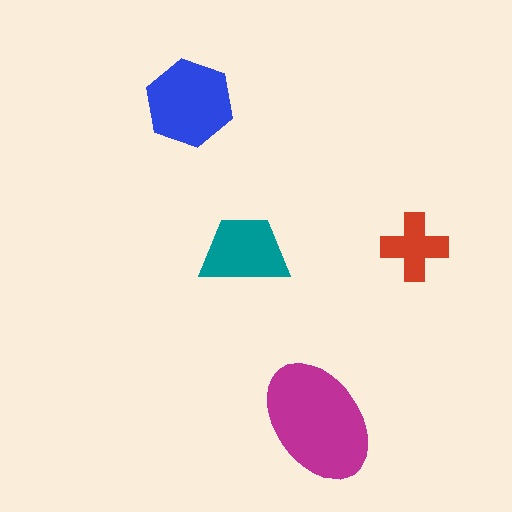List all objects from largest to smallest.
The magenta ellipse, the blue hexagon, the teal trapezoid, the red cross.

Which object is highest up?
The blue hexagon is topmost.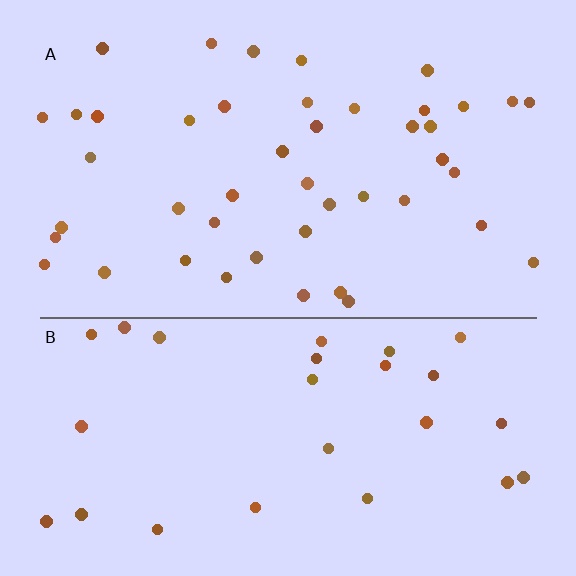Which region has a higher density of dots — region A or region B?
A (the top).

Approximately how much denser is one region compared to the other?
Approximately 1.6× — region A over region B.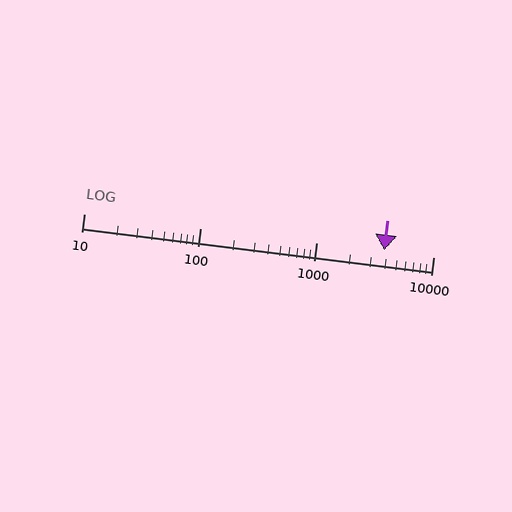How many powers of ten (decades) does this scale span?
The scale spans 3 decades, from 10 to 10000.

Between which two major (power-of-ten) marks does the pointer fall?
The pointer is between 1000 and 10000.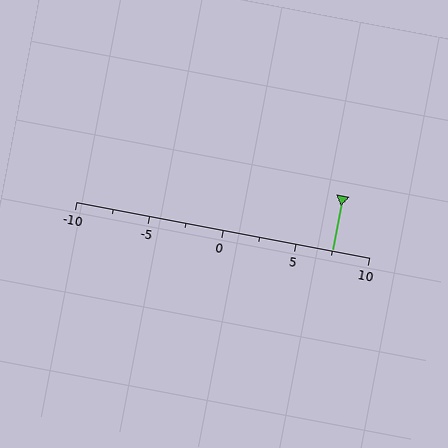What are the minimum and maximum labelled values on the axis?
The axis runs from -10 to 10.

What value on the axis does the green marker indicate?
The marker indicates approximately 7.5.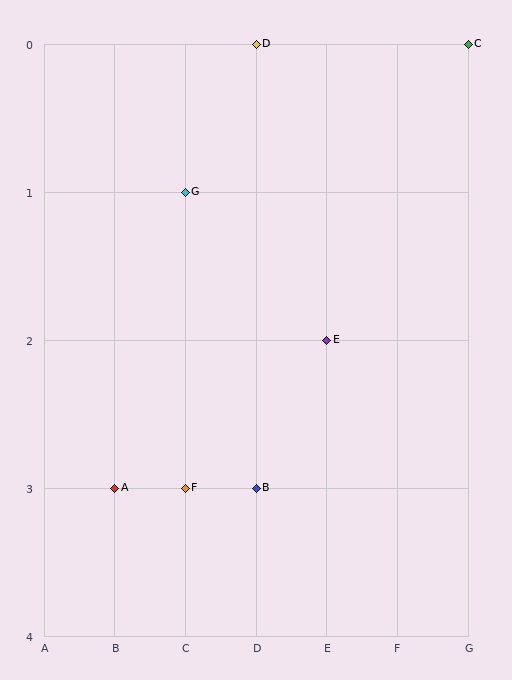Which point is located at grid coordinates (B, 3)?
Point A is at (B, 3).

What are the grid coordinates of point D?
Point D is at grid coordinates (D, 0).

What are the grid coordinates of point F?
Point F is at grid coordinates (C, 3).